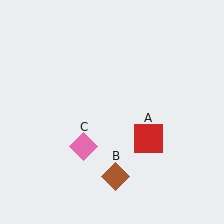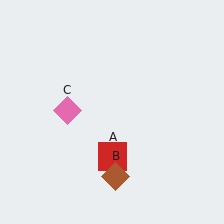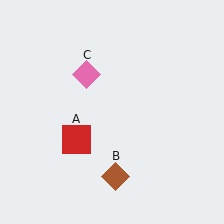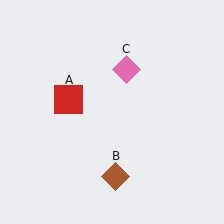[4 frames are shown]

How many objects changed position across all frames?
2 objects changed position: red square (object A), pink diamond (object C).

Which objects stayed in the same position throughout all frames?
Brown diamond (object B) remained stationary.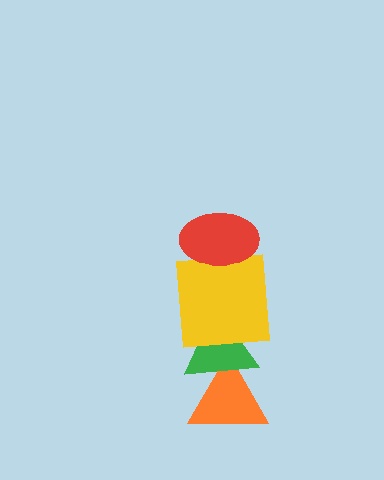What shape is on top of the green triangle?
The yellow square is on top of the green triangle.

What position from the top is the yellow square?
The yellow square is 2nd from the top.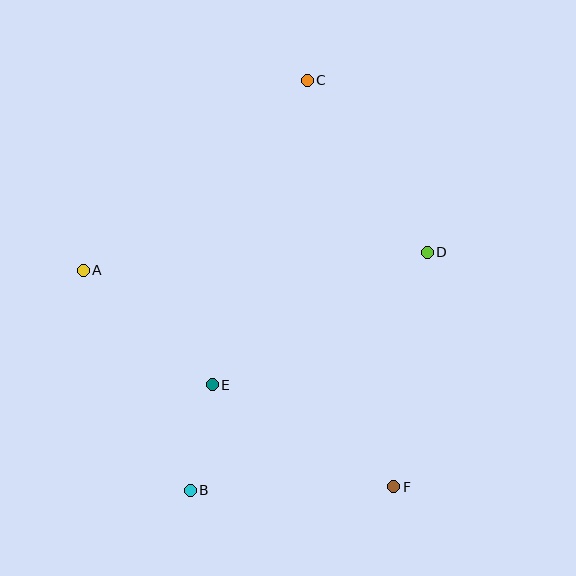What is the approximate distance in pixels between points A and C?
The distance between A and C is approximately 294 pixels.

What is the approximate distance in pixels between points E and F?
The distance between E and F is approximately 208 pixels.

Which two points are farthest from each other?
Points B and C are farthest from each other.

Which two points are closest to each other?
Points B and E are closest to each other.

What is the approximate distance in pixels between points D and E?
The distance between D and E is approximately 253 pixels.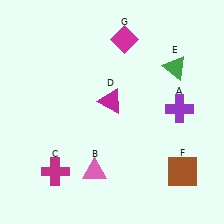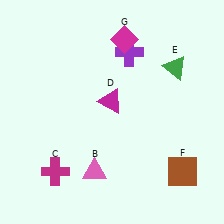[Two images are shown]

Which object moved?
The purple cross (A) moved up.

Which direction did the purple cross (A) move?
The purple cross (A) moved up.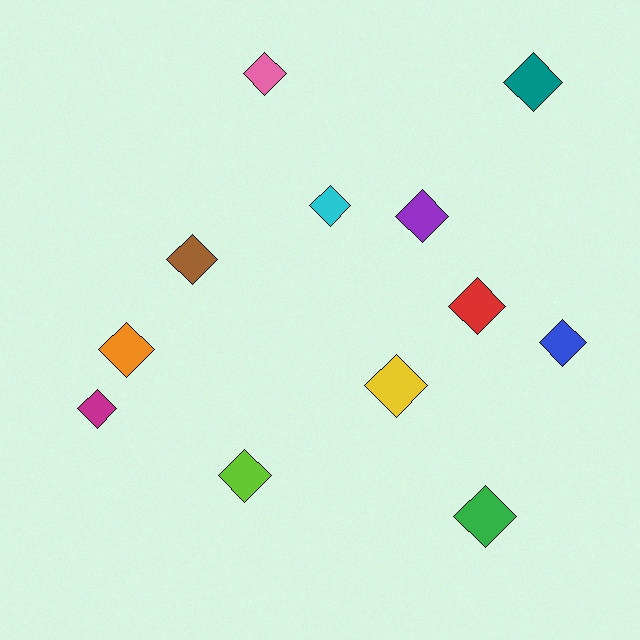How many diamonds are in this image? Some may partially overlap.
There are 12 diamonds.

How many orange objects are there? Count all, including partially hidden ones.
There is 1 orange object.